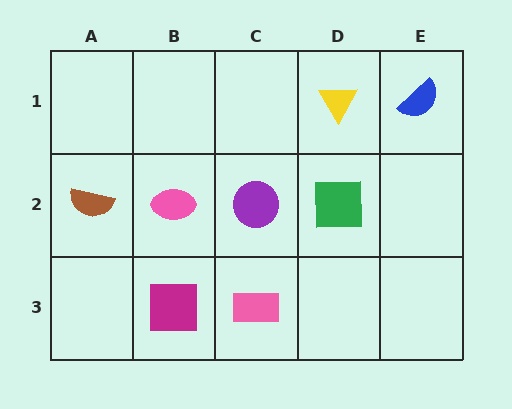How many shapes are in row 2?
4 shapes.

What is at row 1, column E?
A blue semicircle.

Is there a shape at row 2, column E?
No, that cell is empty.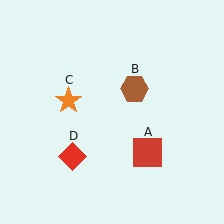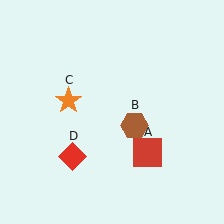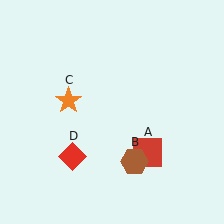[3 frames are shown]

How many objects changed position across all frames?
1 object changed position: brown hexagon (object B).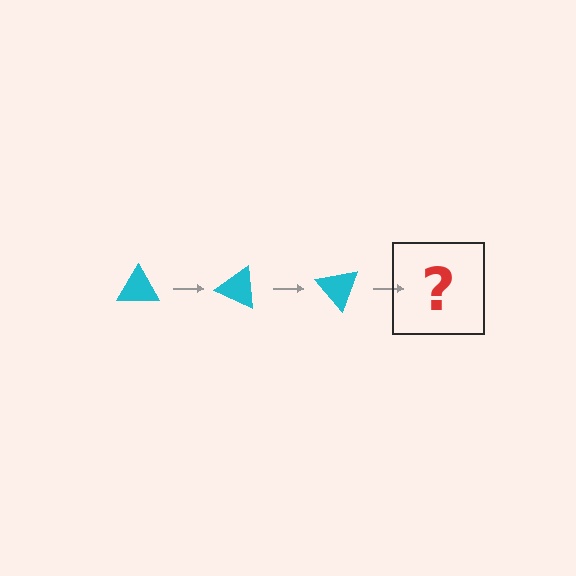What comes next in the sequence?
The next element should be a cyan triangle rotated 75 degrees.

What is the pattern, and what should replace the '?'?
The pattern is that the triangle rotates 25 degrees each step. The '?' should be a cyan triangle rotated 75 degrees.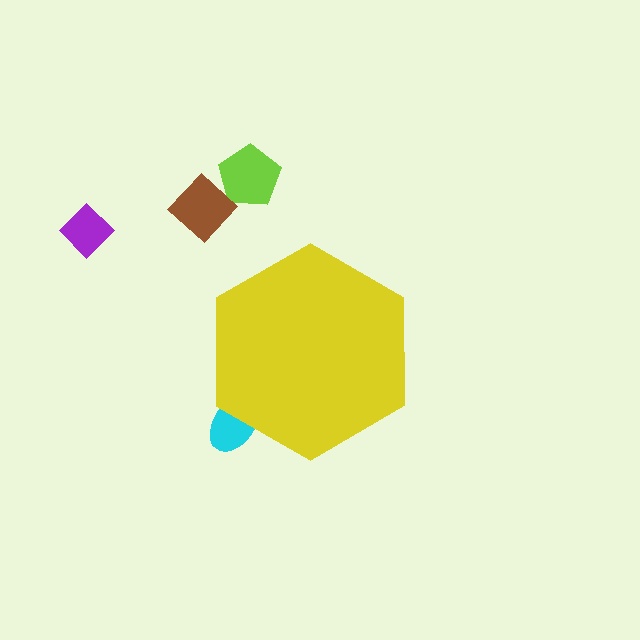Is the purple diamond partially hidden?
No, the purple diamond is fully visible.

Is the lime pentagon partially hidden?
No, the lime pentagon is fully visible.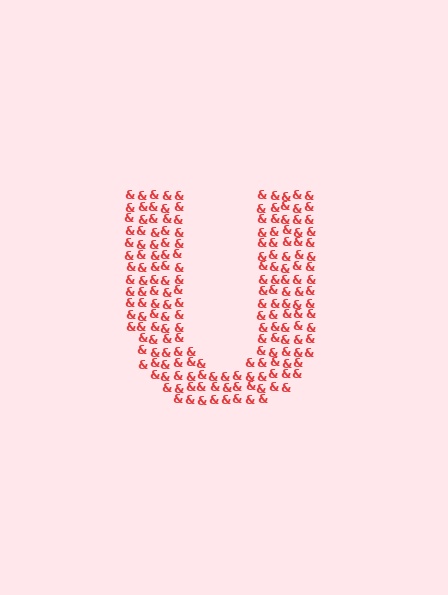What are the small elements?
The small elements are ampersands.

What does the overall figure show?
The overall figure shows the letter U.